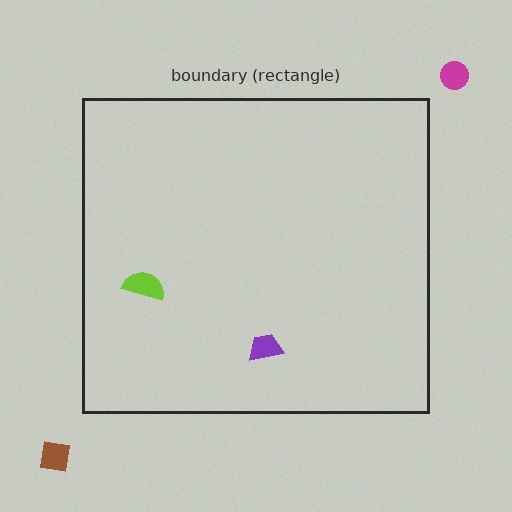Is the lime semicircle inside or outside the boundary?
Inside.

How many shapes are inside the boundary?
2 inside, 2 outside.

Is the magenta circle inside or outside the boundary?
Outside.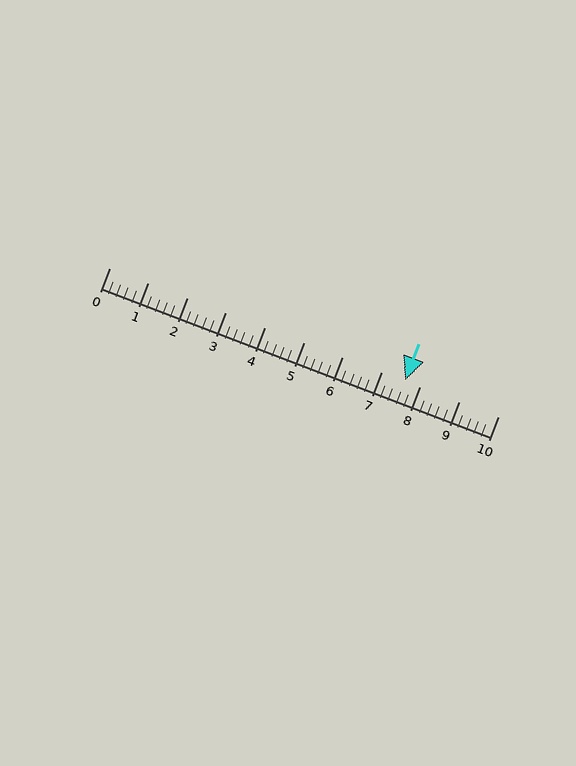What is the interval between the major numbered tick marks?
The major tick marks are spaced 1 units apart.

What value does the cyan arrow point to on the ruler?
The cyan arrow points to approximately 7.6.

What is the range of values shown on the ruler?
The ruler shows values from 0 to 10.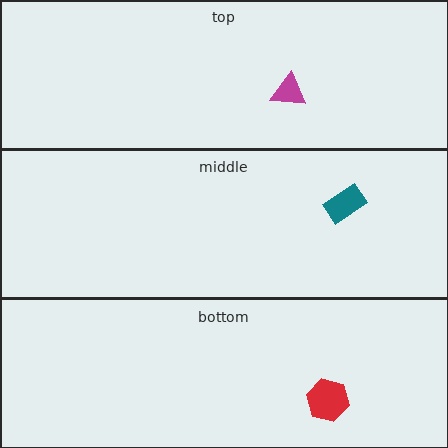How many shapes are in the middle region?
1.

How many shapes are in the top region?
1.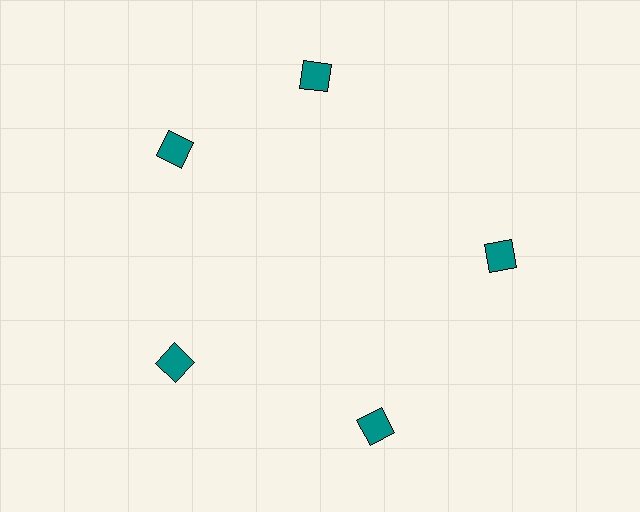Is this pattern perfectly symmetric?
No. The 5 teal squares are arranged in a ring, but one element near the 1 o'clock position is rotated out of alignment along the ring, breaking the 5-fold rotational symmetry.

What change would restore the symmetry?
The symmetry would be restored by rotating it back into even spacing with its neighbors so that all 5 squares sit at equal angles and equal distance from the center.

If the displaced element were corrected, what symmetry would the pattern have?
It would have 5-fold rotational symmetry — the pattern would map onto itself every 72 degrees.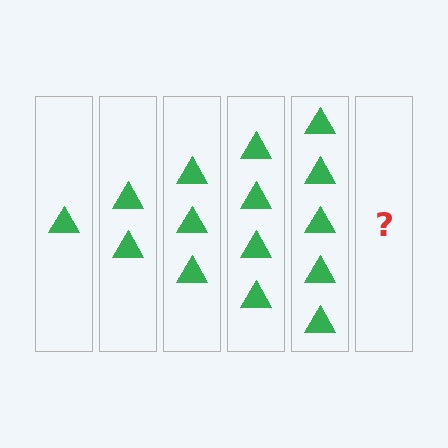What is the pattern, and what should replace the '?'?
The pattern is that each step adds one more triangle. The '?' should be 6 triangles.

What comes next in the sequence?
The next element should be 6 triangles.